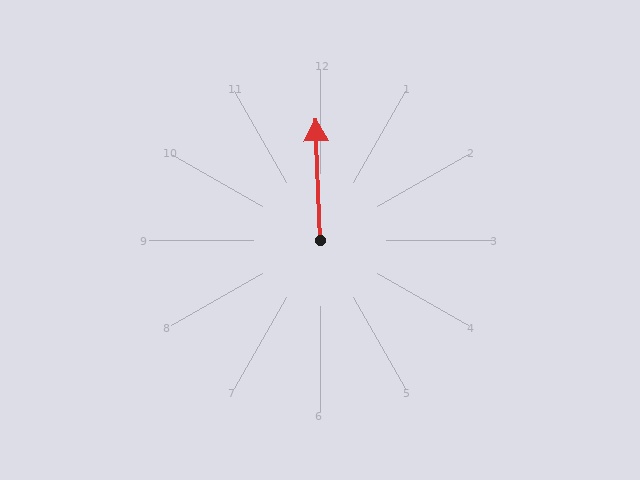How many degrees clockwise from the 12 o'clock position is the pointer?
Approximately 358 degrees.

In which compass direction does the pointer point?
North.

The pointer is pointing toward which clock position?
Roughly 12 o'clock.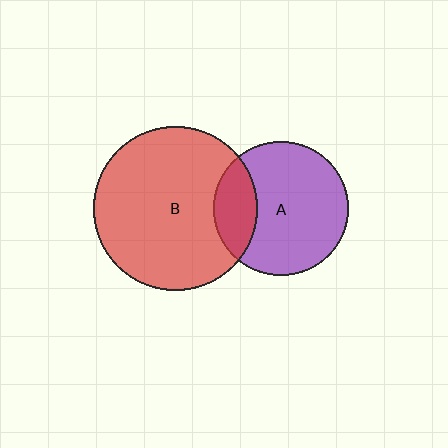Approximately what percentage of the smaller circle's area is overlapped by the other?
Approximately 25%.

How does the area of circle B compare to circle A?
Approximately 1.5 times.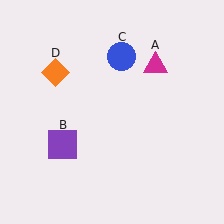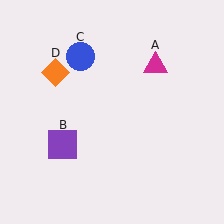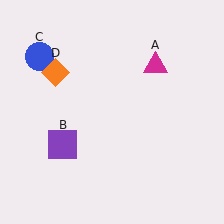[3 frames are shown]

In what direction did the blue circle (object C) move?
The blue circle (object C) moved left.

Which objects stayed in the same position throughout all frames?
Magenta triangle (object A) and purple square (object B) and orange diamond (object D) remained stationary.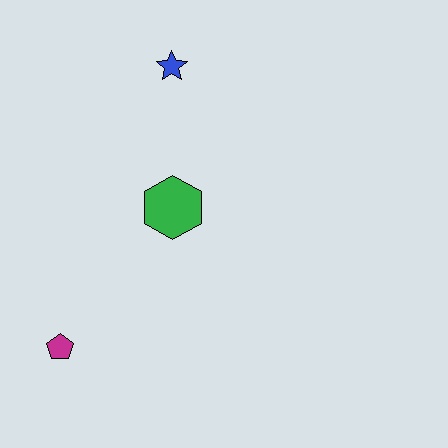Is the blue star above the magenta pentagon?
Yes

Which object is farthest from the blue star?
The magenta pentagon is farthest from the blue star.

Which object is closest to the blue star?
The green hexagon is closest to the blue star.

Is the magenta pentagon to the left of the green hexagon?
Yes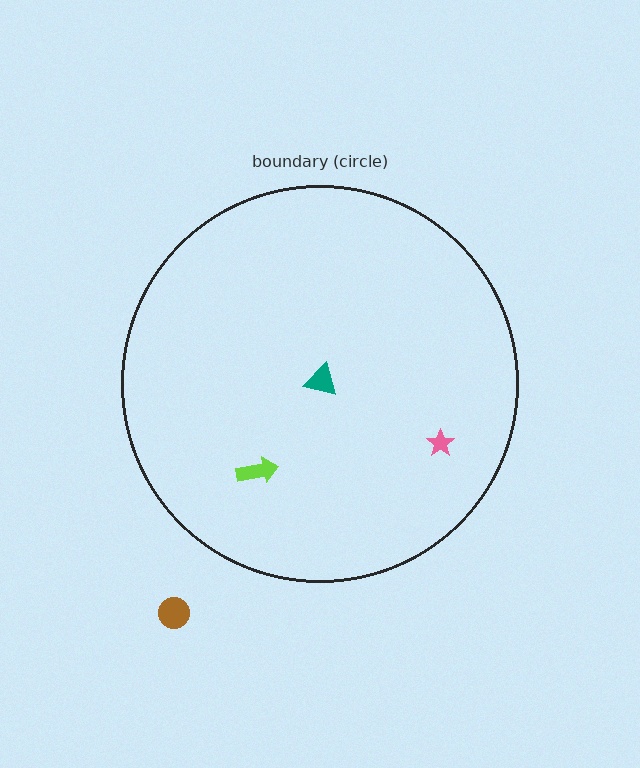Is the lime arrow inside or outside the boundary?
Inside.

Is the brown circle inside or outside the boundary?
Outside.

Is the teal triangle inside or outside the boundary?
Inside.